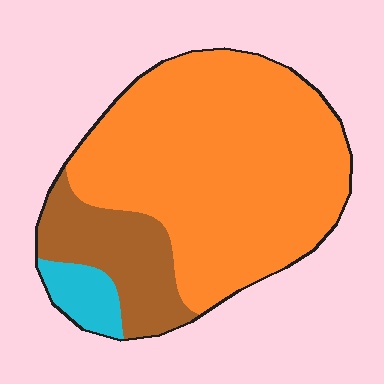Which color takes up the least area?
Cyan, at roughly 5%.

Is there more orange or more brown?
Orange.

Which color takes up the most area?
Orange, at roughly 75%.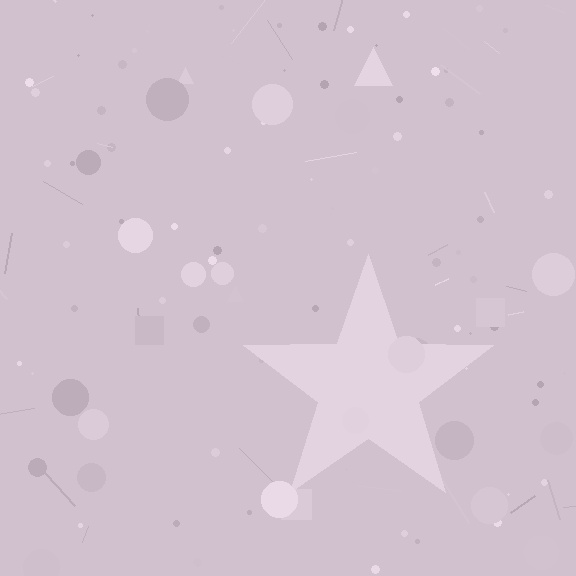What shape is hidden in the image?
A star is hidden in the image.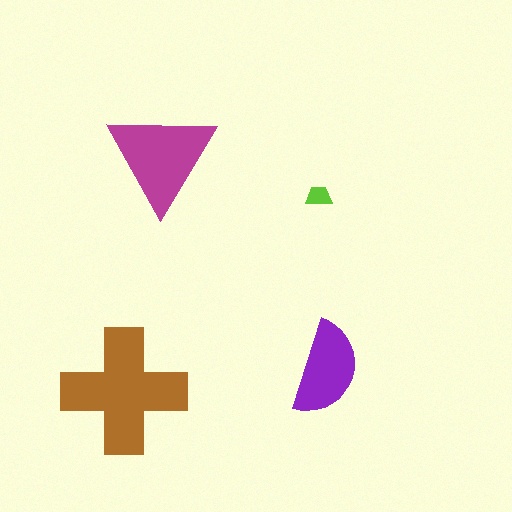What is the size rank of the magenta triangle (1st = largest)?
2nd.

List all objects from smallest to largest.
The lime trapezoid, the purple semicircle, the magenta triangle, the brown cross.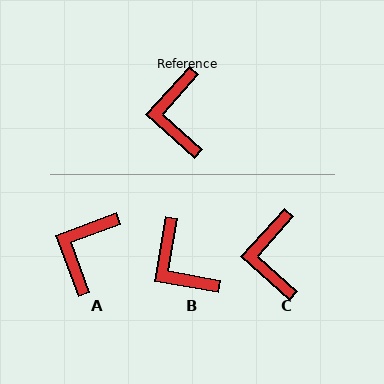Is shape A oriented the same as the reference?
No, it is off by about 28 degrees.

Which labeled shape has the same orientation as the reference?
C.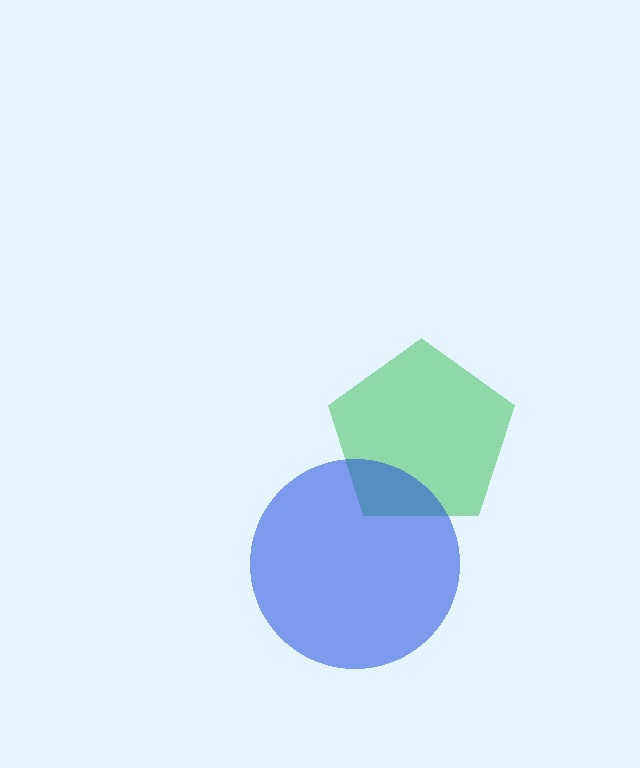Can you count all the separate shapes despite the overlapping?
Yes, there are 2 separate shapes.